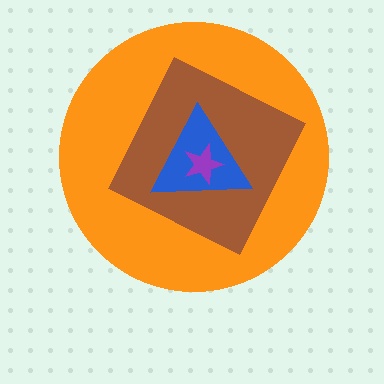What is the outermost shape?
The orange circle.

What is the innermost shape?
The purple star.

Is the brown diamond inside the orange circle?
Yes.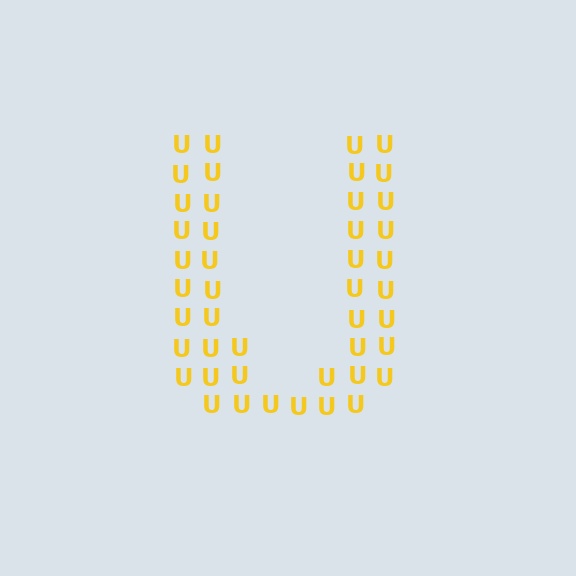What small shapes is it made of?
It is made of small letter U's.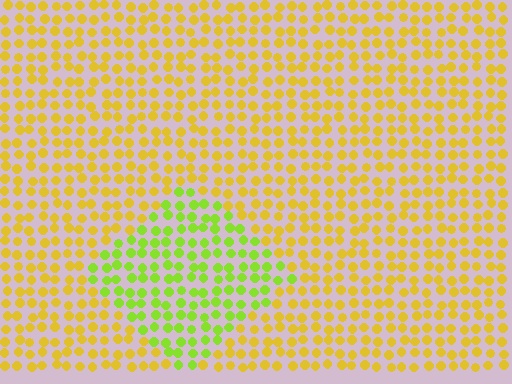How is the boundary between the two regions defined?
The boundary is defined purely by a slight shift in hue (about 41 degrees). Spacing, size, and orientation are identical on both sides.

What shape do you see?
I see a diamond.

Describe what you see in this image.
The image is filled with small yellow elements in a uniform arrangement. A diamond-shaped region is visible where the elements are tinted to a slightly different hue, forming a subtle color boundary.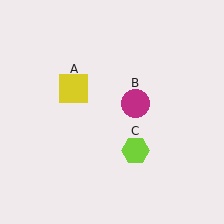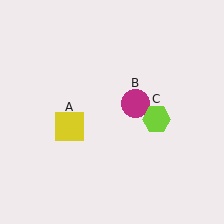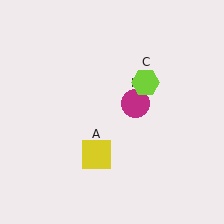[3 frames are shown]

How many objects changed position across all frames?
2 objects changed position: yellow square (object A), lime hexagon (object C).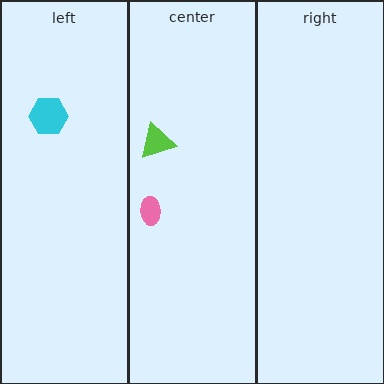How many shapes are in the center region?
2.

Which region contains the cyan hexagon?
The left region.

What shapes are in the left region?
The cyan hexagon.